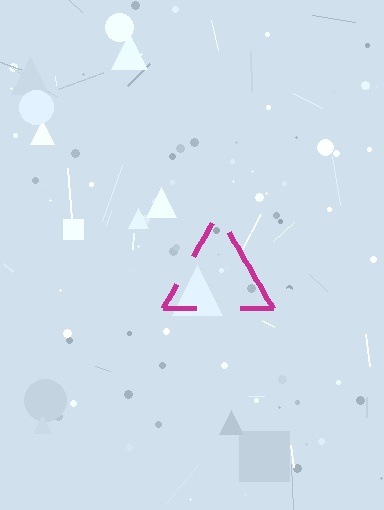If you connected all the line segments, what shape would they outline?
They would outline a triangle.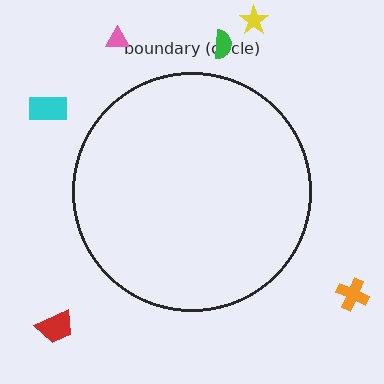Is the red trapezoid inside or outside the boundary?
Outside.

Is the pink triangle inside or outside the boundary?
Outside.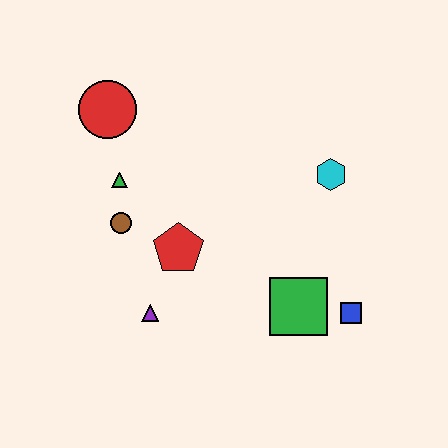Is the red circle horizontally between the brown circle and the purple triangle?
No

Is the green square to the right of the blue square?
No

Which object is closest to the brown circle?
The green triangle is closest to the brown circle.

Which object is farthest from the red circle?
The blue square is farthest from the red circle.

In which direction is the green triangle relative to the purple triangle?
The green triangle is above the purple triangle.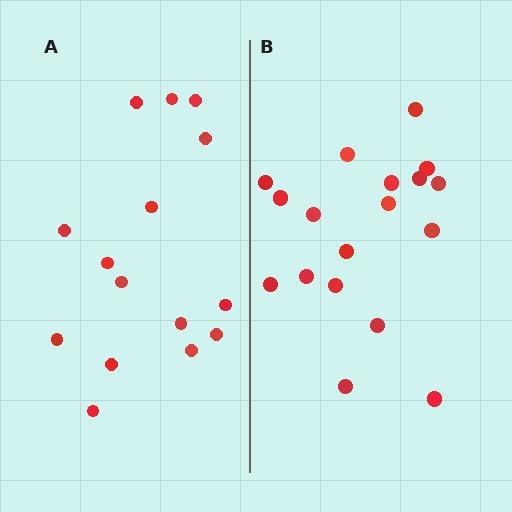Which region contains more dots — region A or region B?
Region B (the right region) has more dots.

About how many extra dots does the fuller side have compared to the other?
Region B has just a few more — roughly 2 or 3 more dots than region A.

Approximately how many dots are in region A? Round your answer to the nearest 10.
About 20 dots. (The exact count is 15, which rounds to 20.)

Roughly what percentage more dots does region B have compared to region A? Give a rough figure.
About 20% more.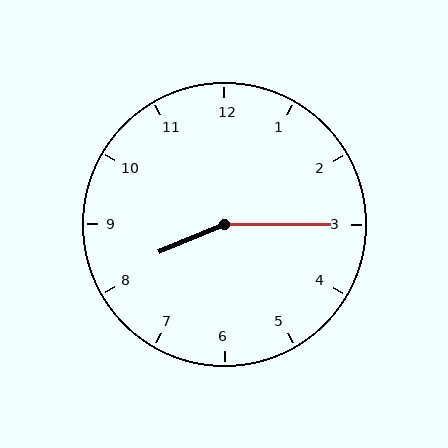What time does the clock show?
8:15.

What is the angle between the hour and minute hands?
Approximately 158 degrees.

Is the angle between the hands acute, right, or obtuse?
It is obtuse.